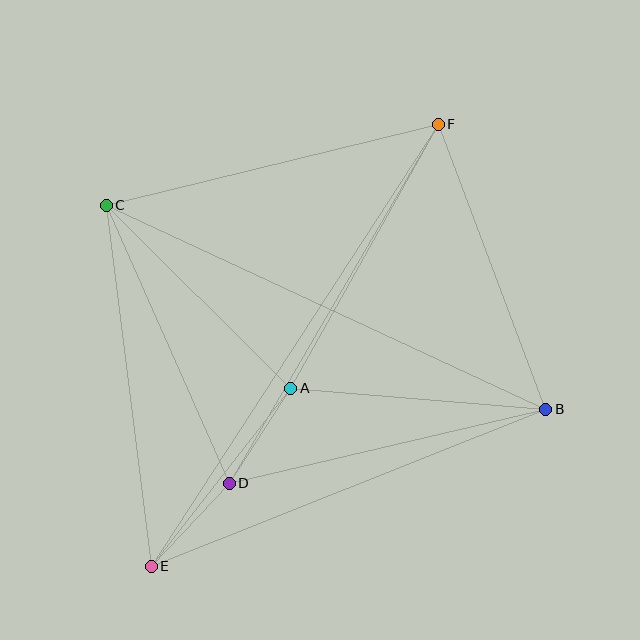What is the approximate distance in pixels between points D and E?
The distance between D and E is approximately 114 pixels.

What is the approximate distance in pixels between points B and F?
The distance between B and F is approximately 304 pixels.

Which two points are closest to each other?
Points A and D are closest to each other.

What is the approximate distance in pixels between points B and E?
The distance between B and E is approximately 425 pixels.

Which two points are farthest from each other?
Points E and F are farthest from each other.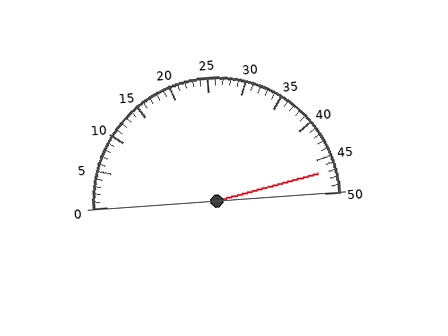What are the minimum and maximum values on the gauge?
The gauge ranges from 0 to 50.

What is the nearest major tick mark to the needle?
The nearest major tick mark is 45.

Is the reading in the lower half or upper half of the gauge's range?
The reading is in the upper half of the range (0 to 50).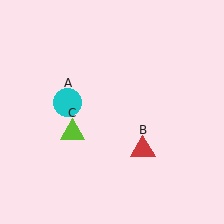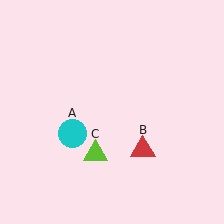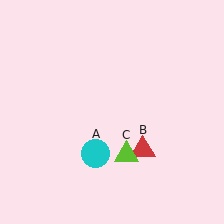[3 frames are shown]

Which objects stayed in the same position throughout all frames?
Red triangle (object B) remained stationary.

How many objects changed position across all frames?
2 objects changed position: cyan circle (object A), lime triangle (object C).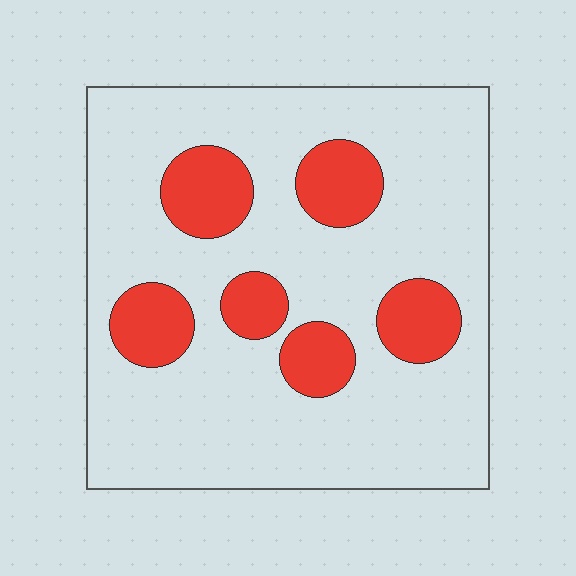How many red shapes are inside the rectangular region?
6.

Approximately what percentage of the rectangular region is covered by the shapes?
Approximately 20%.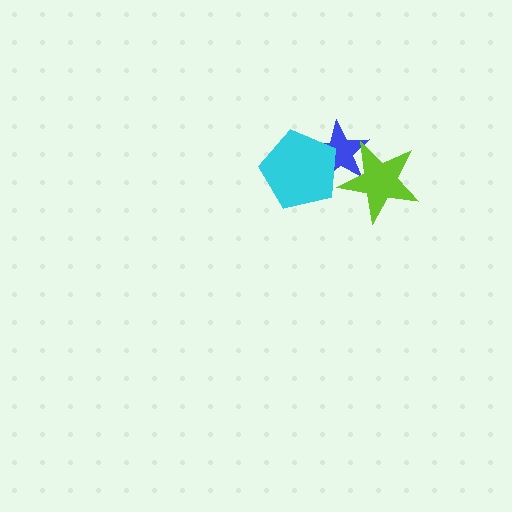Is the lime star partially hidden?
No, no other shape covers it.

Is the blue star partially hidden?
Yes, it is partially covered by another shape.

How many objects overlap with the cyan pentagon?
1 object overlaps with the cyan pentagon.